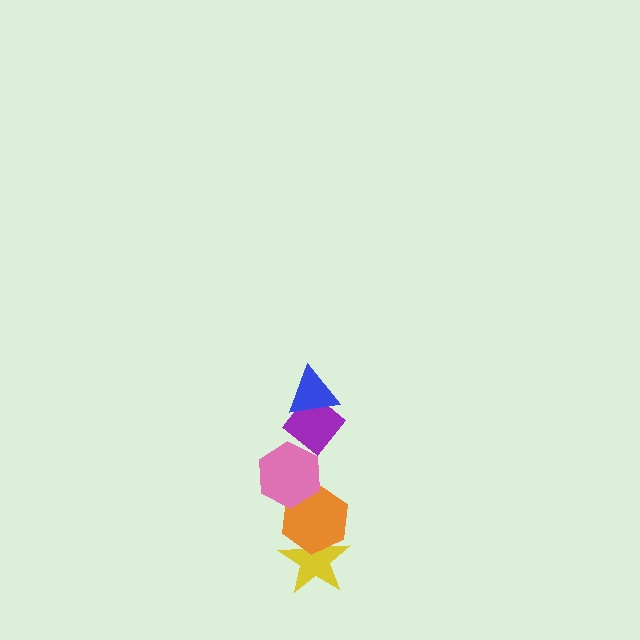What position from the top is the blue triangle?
The blue triangle is 1st from the top.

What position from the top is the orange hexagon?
The orange hexagon is 4th from the top.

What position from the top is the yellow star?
The yellow star is 5th from the top.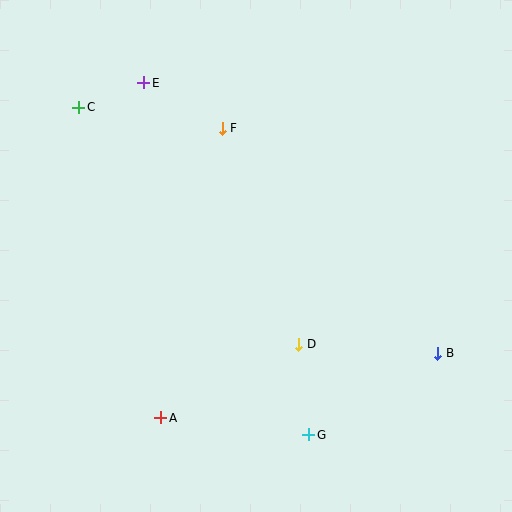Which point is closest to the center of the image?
Point D at (299, 344) is closest to the center.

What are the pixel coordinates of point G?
Point G is at (309, 435).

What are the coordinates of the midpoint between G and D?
The midpoint between G and D is at (304, 390).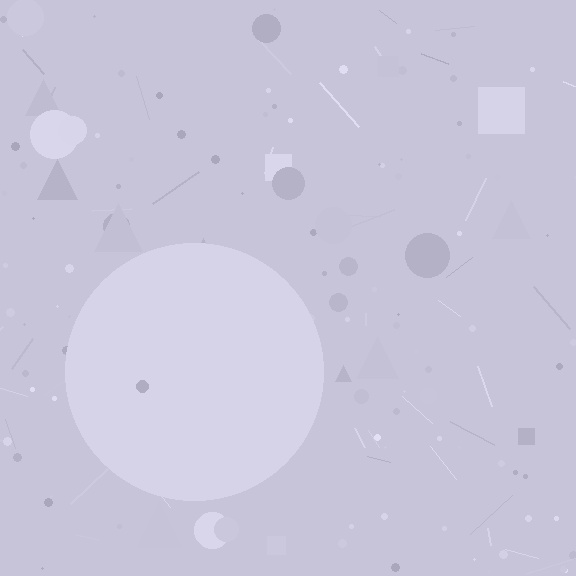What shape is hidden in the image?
A circle is hidden in the image.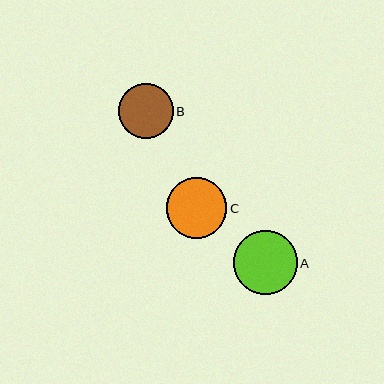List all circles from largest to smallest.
From largest to smallest: A, C, B.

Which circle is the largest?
Circle A is the largest with a size of approximately 64 pixels.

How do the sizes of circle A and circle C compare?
Circle A and circle C are approximately the same size.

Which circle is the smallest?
Circle B is the smallest with a size of approximately 55 pixels.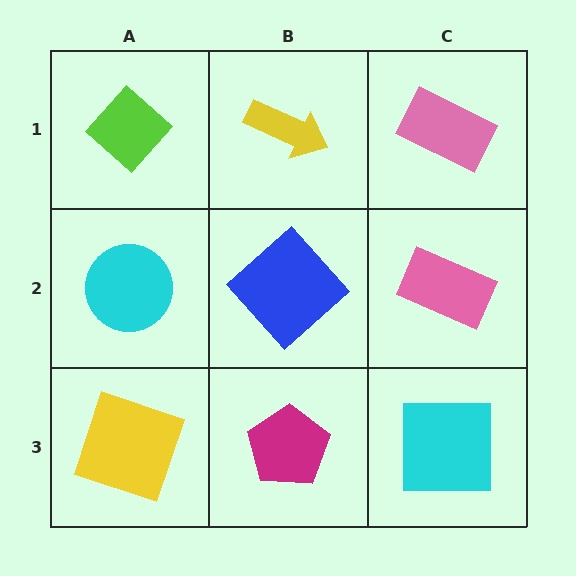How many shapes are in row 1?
3 shapes.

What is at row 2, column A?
A cyan circle.